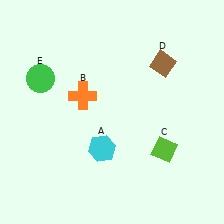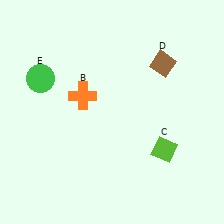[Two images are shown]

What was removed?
The cyan hexagon (A) was removed in Image 2.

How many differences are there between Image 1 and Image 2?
There is 1 difference between the two images.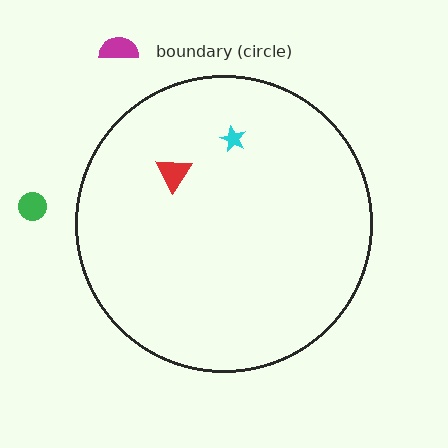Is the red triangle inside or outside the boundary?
Inside.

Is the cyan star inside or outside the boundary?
Inside.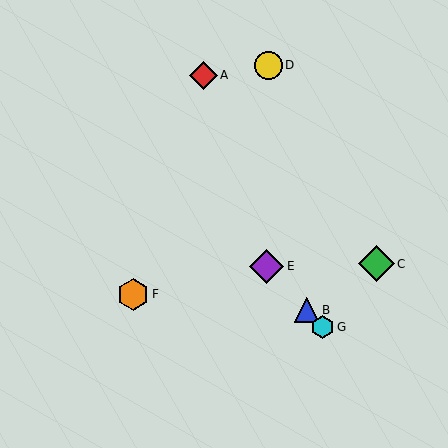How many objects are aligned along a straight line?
3 objects (B, E, G) are aligned along a straight line.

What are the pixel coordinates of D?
Object D is at (268, 65).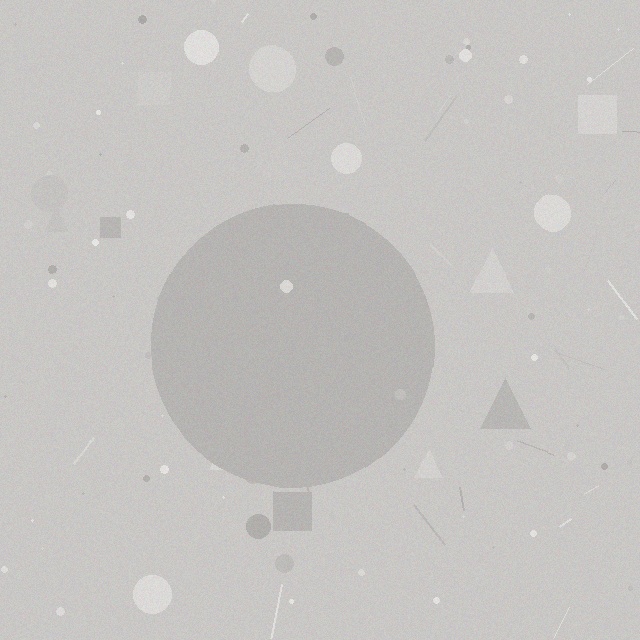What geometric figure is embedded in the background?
A circle is embedded in the background.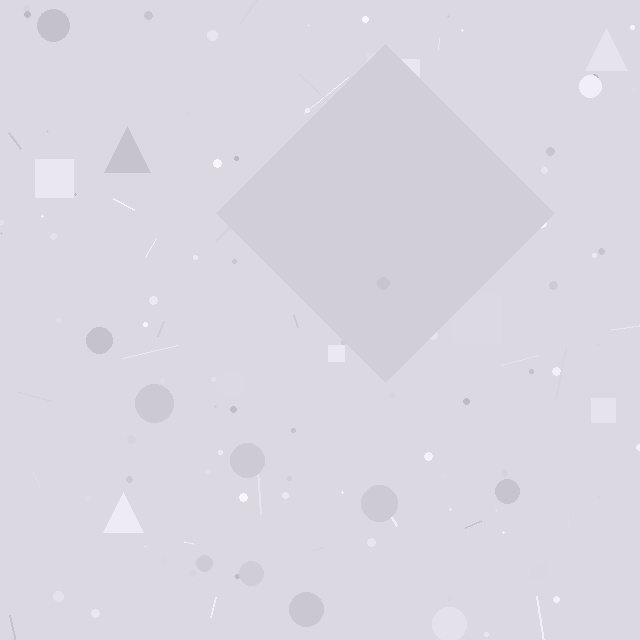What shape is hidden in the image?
A diamond is hidden in the image.